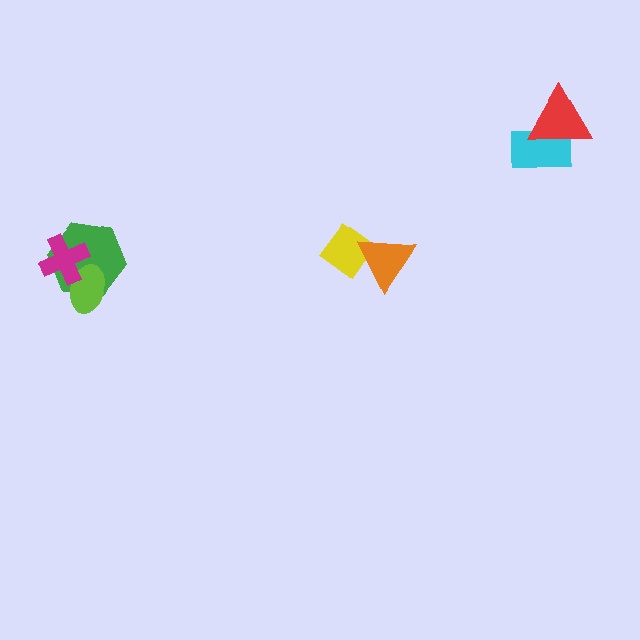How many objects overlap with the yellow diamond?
1 object overlaps with the yellow diamond.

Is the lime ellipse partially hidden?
Yes, it is partially covered by another shape.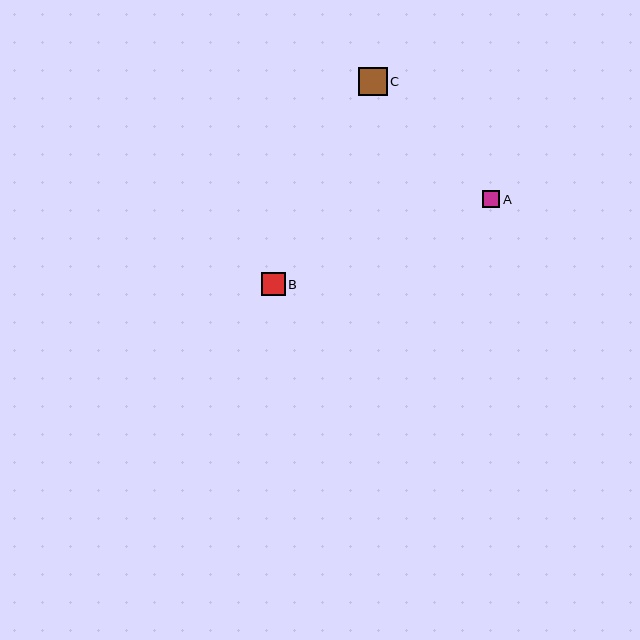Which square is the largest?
Square C is the largest with a size of approximately 28 pixels.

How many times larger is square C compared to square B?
Square C is approximately 1.2 times the size of square B.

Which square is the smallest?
Square A is the smallest with a size of approximately 17 pixels.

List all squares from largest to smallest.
From largest to smallest: C, B, A.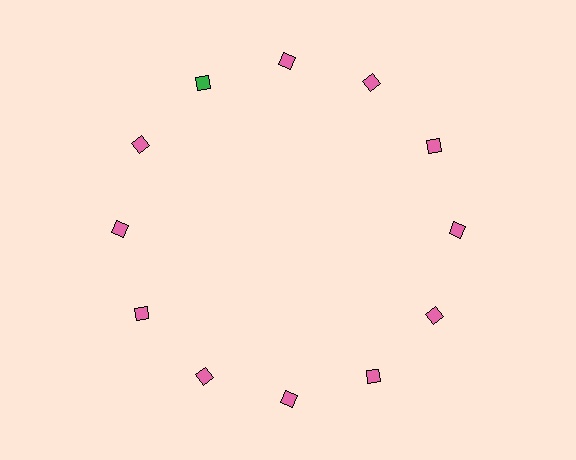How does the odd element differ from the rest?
It has a different color: green instead of pink.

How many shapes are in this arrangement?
There are 12 shapes arranged in a ring pattern.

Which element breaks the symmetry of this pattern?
The green diamond at roughly the 11 o'clock position breaks the symmetry. All other shapes are pink diamonds.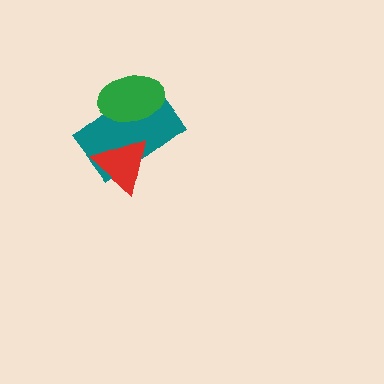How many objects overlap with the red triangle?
1 object overlaps with the red triangle.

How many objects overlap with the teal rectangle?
2 objects overlap with the teal rectangle.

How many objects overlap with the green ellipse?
1 object overlaps with the green ellipse.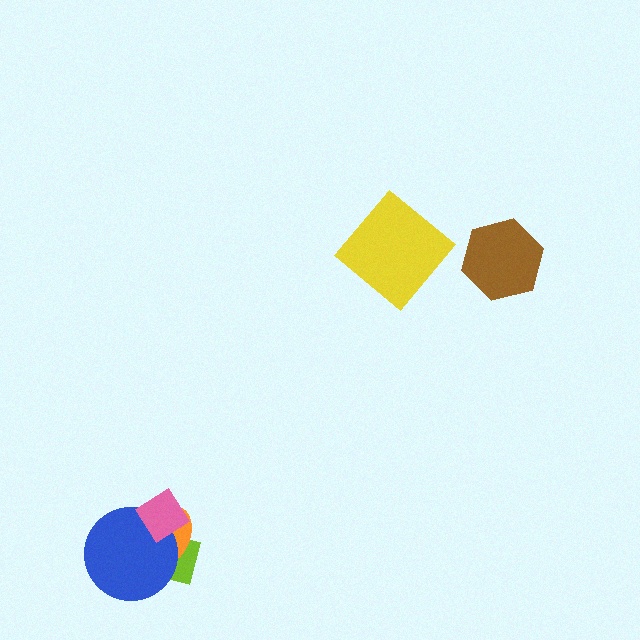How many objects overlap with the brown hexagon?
0 objects overlap with the brown hexagon.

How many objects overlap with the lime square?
3 objects overlap with the lime square.